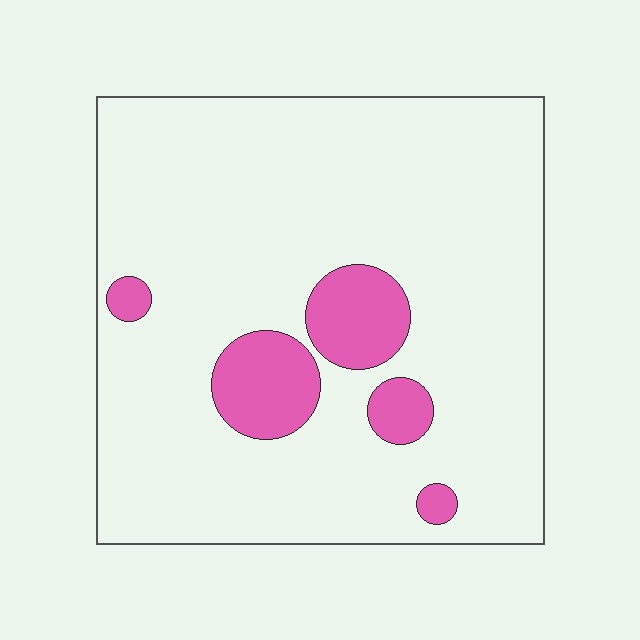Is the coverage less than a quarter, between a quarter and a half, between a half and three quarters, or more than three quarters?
Less than a quarter.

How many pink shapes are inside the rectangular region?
5.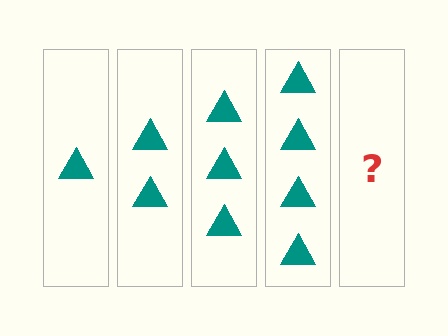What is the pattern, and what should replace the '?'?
The pattern is that each step adds one more triangle. The '?' should be 5 triangles.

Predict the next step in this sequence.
The next step is 5 triangles.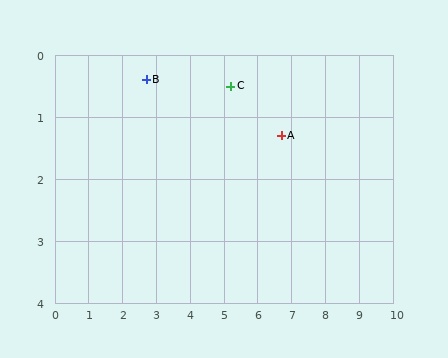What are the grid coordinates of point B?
Point B is at approximately (2.7, 0.4).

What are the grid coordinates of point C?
Point C is at approximately (5.2, 0.5).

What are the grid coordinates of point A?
Point A is at approximately (6.7, 1.3).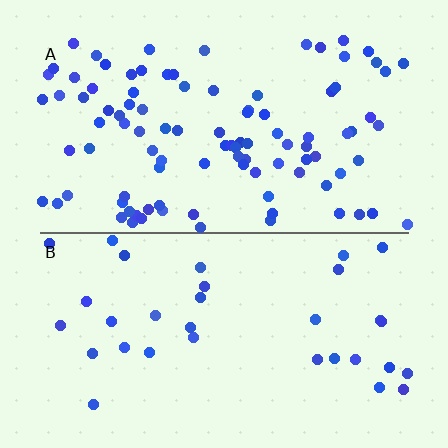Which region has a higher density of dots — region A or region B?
A (the top).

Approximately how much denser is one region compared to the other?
Approximately 3.0× — region A over region B.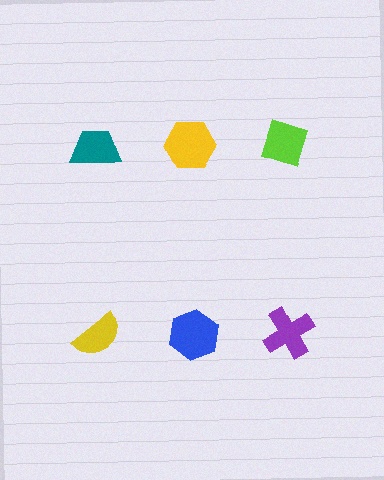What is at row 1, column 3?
A lime diamond.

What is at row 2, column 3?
A purple cross.